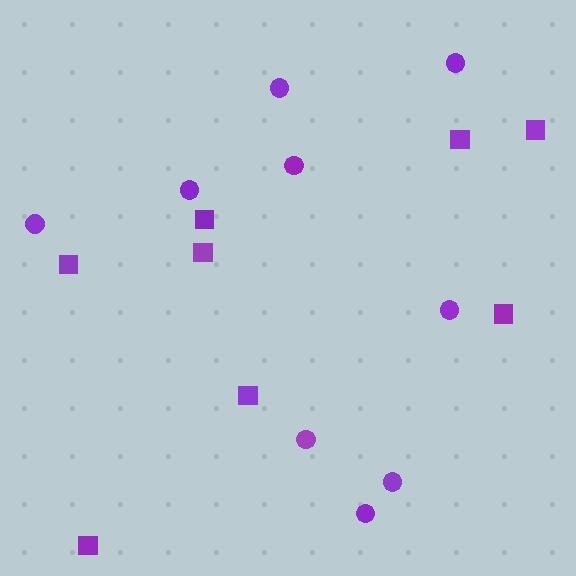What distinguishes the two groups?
There are 2 groups: one group of squares (8) and one group of circles (9).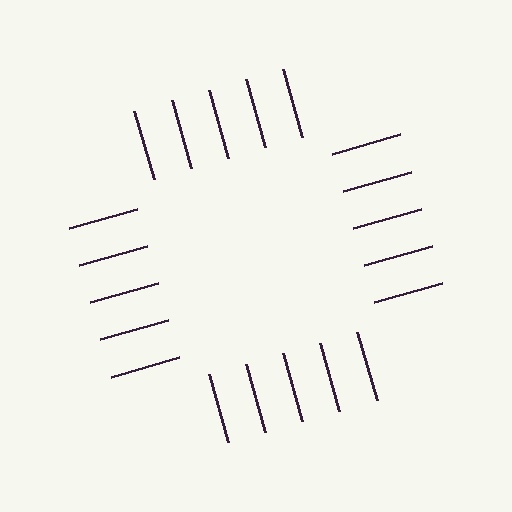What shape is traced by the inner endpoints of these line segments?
An illusory square — the line segments terminate on its edges but no continuous stroke is drawn.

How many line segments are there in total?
20 — 5 along each of the 4 edges.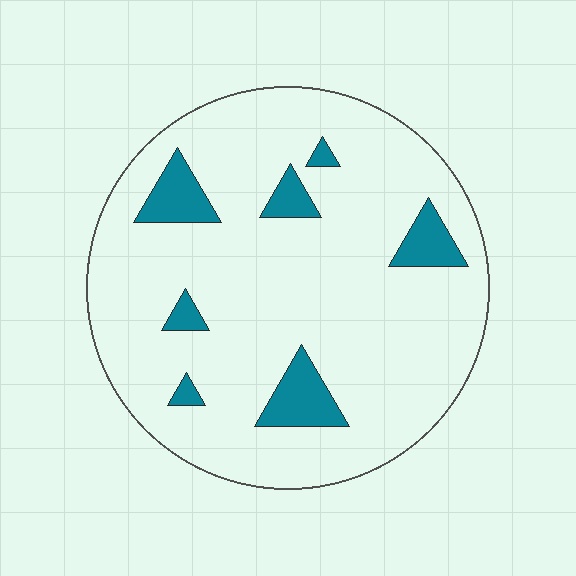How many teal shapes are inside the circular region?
7.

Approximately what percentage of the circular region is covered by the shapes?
Approximately 10%.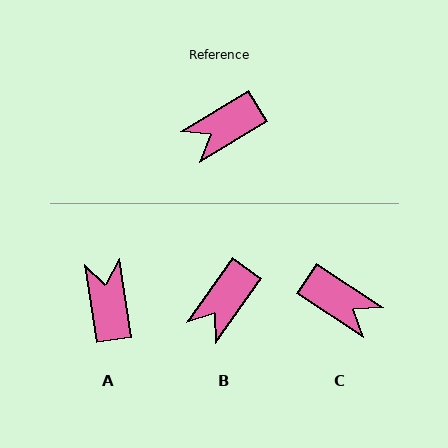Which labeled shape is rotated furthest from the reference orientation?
C, about 116 degrees away.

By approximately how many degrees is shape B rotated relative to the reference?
Approximately 23 degrees counter-clockwise.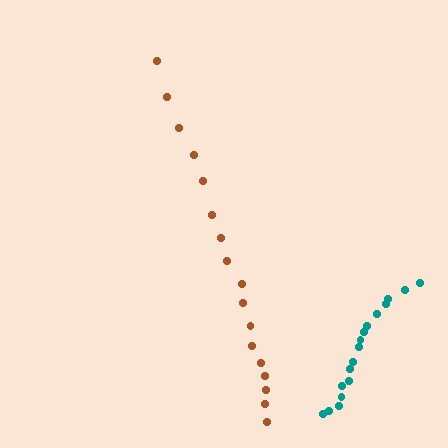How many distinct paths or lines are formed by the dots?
There are 2 distinct paths.